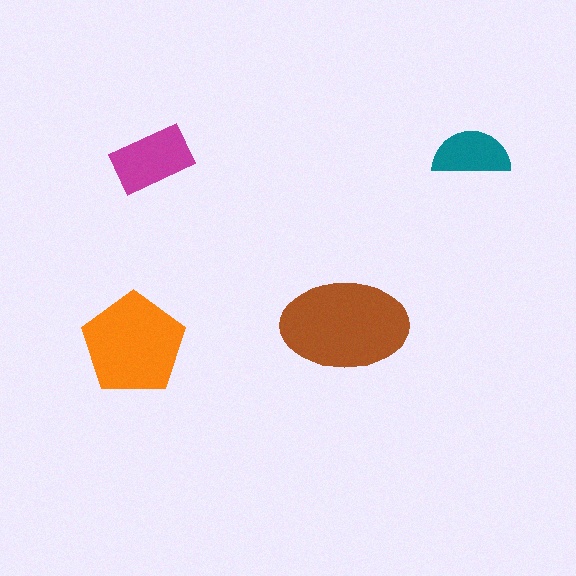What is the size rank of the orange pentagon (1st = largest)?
2nd.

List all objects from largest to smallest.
The brown ellipse, the orange pentagon, the magenta rectangle, the teal semicircle.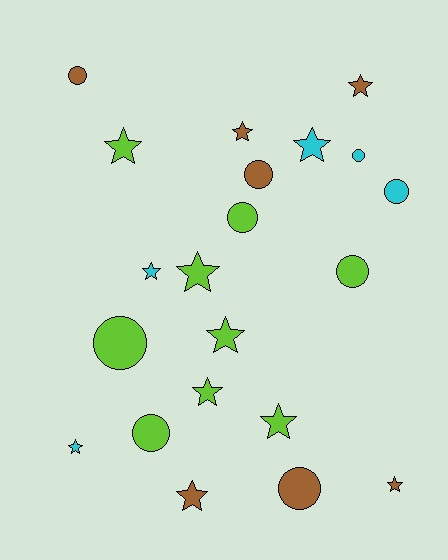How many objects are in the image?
There are 21 objects.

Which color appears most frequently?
Lime, with 9 objects.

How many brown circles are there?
There are 3 brown circles.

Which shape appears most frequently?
Star, with 12 objects.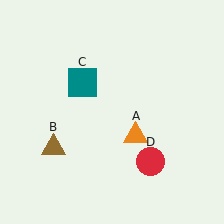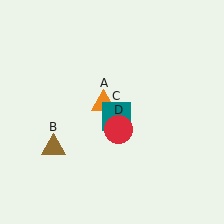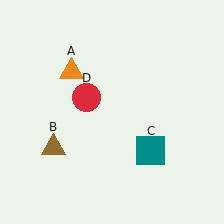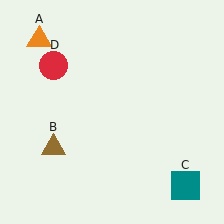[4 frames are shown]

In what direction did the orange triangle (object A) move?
The orange triangle (object A) moved up and to the left.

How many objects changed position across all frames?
3 objects changed position: orange triangle (object A), teal square (object C), red circle (object D).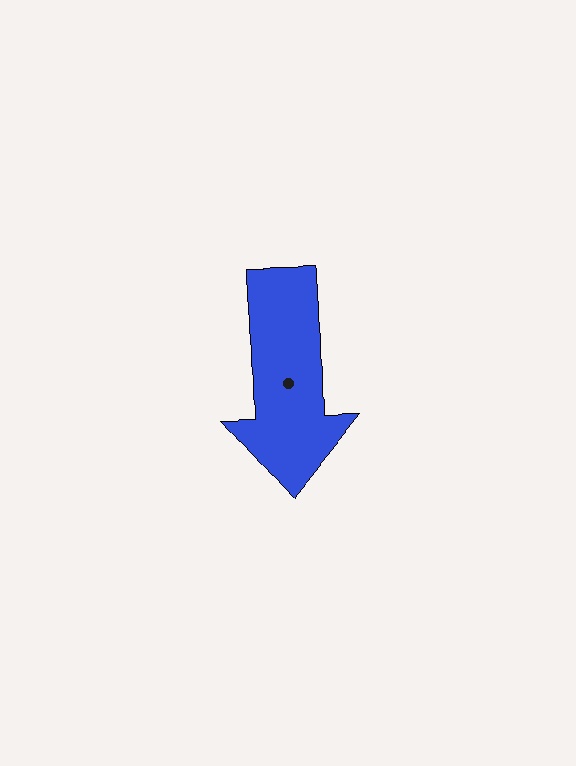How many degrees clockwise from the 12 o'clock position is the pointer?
Approximately 178 degrees.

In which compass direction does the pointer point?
South.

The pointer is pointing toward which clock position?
Roughly 6 o'clock.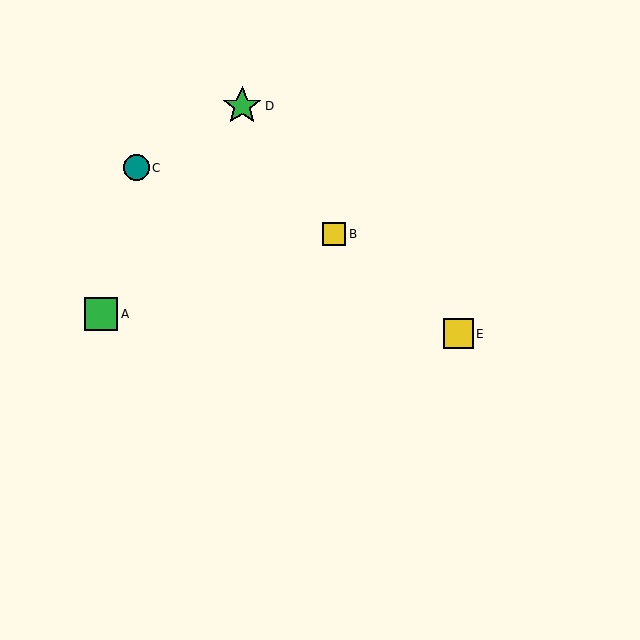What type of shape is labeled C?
Shape C is a teal circle.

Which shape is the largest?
The green star (labeled D) is the largest.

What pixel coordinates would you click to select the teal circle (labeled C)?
Click at (136, 168) to select the teal circle C.